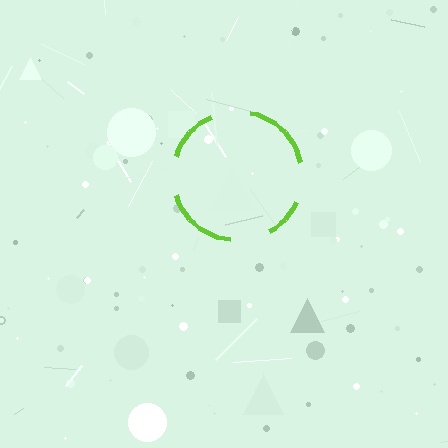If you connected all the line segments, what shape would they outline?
They would outline a circle.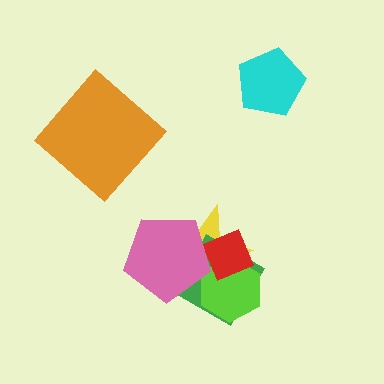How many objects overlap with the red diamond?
4 objects overlap with the red diamond.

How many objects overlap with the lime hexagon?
4 objects overlap with the lime hexagon.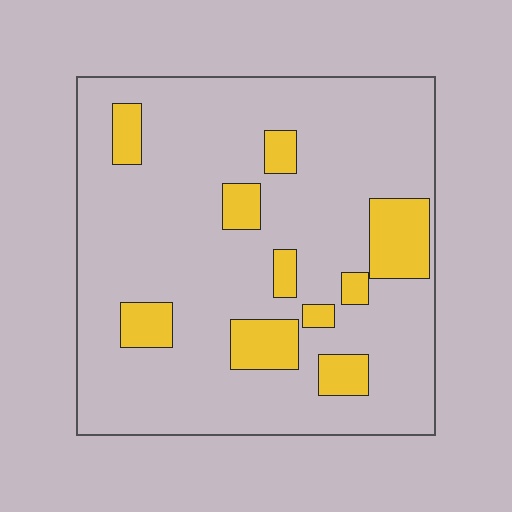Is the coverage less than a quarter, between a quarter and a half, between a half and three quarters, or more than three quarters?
Less than a quarter.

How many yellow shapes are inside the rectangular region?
10.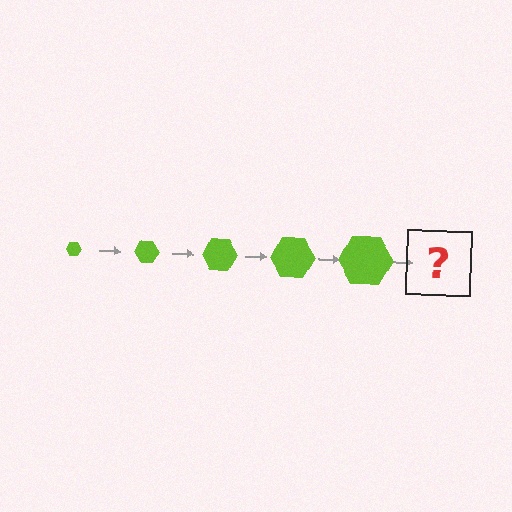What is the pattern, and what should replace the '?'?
The pattern is that the hexagon gets progressively larger each step. The '?' should be a lime hexagon, larger than the previous one.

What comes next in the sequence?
The next element should be a lime hexagon, larger than the previous one.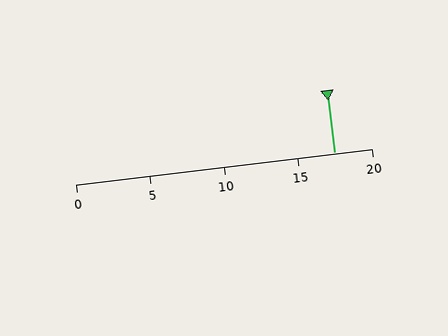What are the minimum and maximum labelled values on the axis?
The axis runs from 0 to 20.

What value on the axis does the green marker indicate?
The marker indicates approximately 17.5.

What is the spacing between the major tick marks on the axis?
The major ticks are spaced 5 apart.